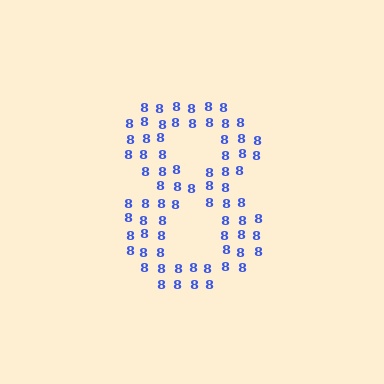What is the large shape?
The large shape is the digit 8.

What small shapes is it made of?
It is made of small digit 8's.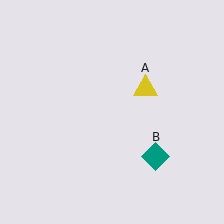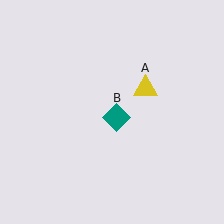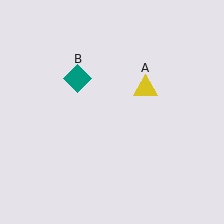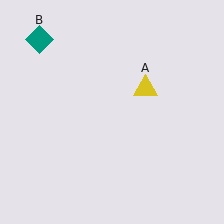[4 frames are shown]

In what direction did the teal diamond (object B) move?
The teal diamond (object B) moved up and to the left.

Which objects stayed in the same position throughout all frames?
Yellow triangle (object A) remained stationary.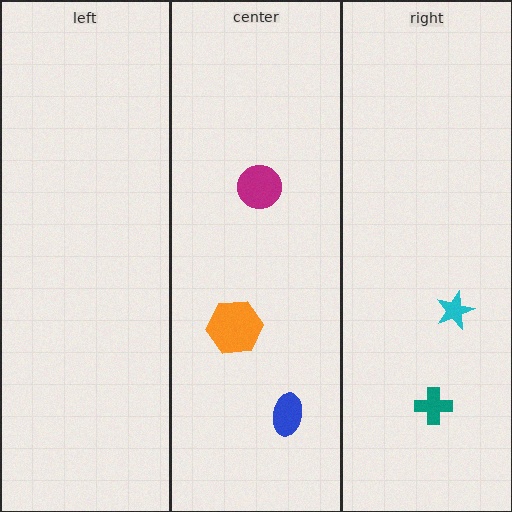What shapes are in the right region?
The cyan star, the teal cross.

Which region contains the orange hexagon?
The center region.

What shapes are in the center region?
The orange hexagon, the blue ellipse, the magenta circle.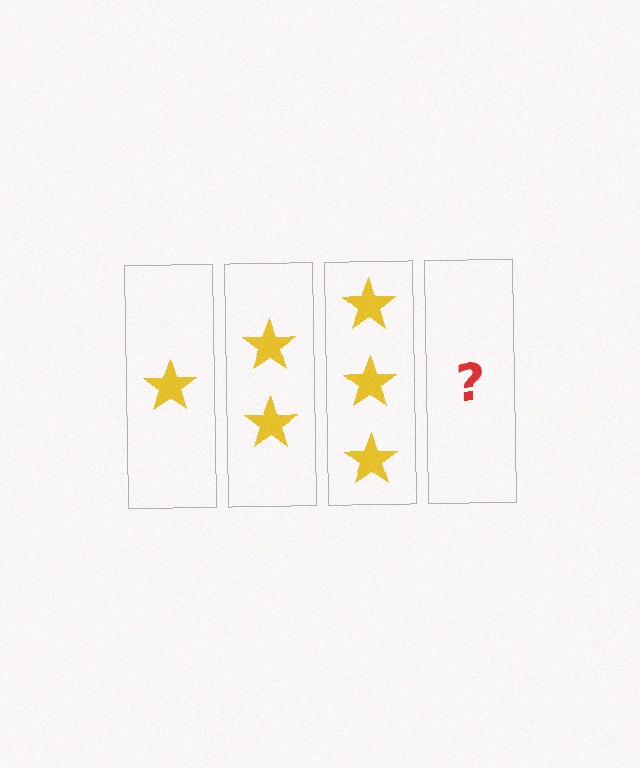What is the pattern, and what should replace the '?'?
The pattern is that each step adds one more star. The '?' should be 4 stars.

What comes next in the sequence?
The next element should be 4 stars.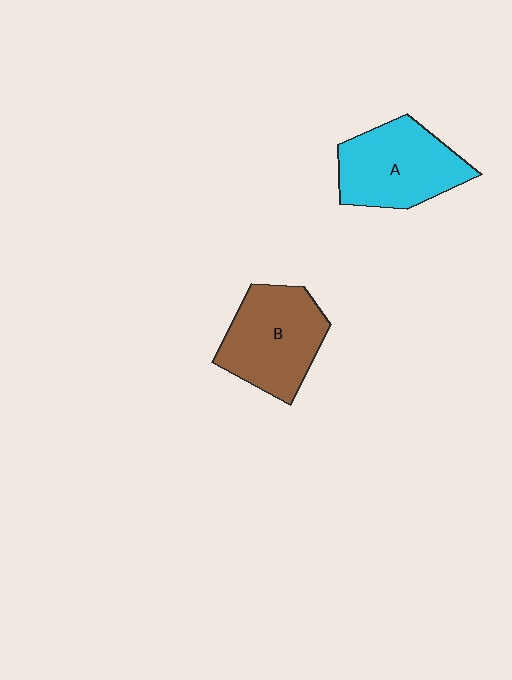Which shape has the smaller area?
Shape A (cyan).